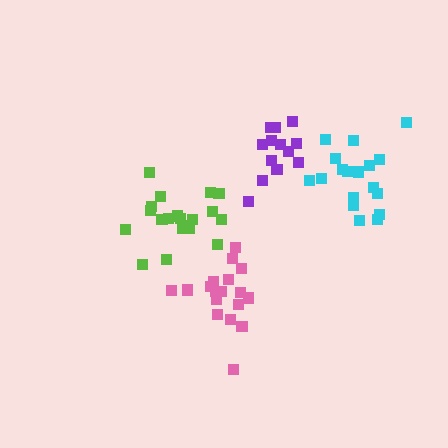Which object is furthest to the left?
The lime cluster is leftmost.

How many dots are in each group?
Group 1: 20 dots, Group 2: 19 dots, Group 3: 14 dots, Group 4: 18 dots (71 total).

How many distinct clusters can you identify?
There are 4 distinct clusters.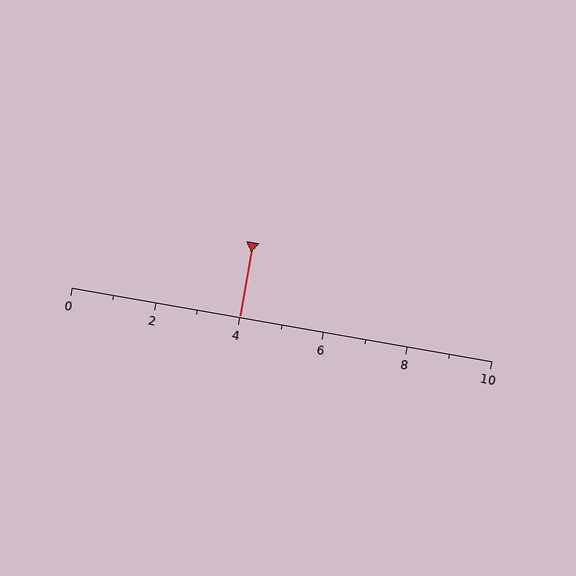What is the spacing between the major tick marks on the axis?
The major ticks are spaced 2 apart.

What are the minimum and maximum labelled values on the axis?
The axis runs from 0 to 10.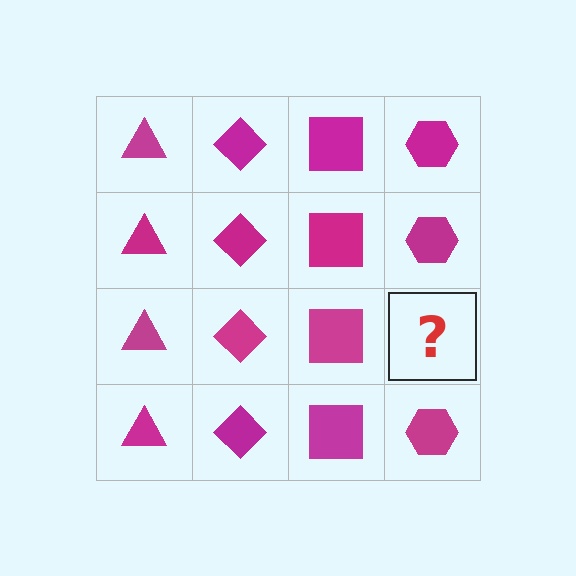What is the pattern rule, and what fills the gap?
The rule is that each column has a consistent shape. The gap should be filled with a magenta hexagon.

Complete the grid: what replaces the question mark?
The question mark should be replaced with a magenta hexagon.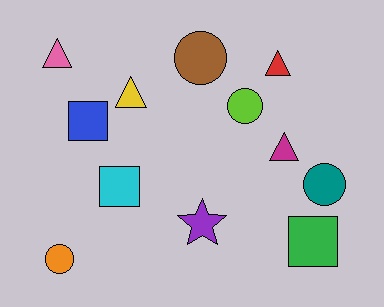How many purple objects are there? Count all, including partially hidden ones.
There is 1 purple object.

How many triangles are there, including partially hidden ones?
There are 4 triangles.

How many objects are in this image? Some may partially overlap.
There are 12 objects.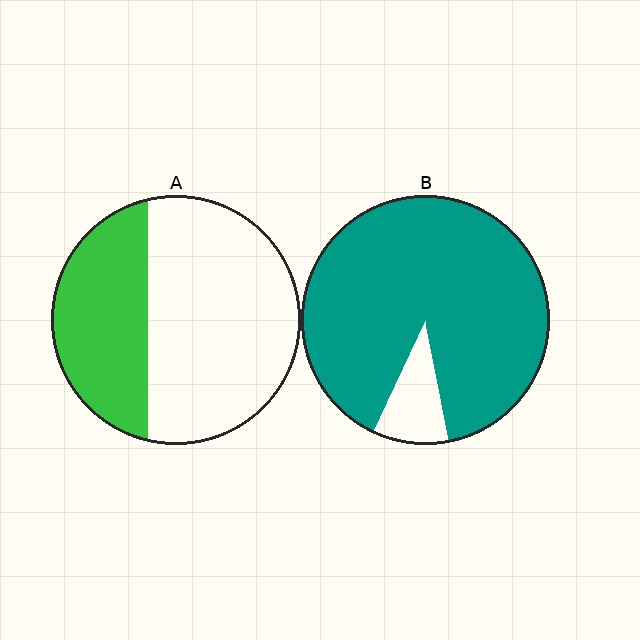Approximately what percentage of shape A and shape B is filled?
A is approximately 35% and B is approximately 90%.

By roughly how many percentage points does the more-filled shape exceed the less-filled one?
By roughly 55 percentage points (B over A).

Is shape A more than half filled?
No.